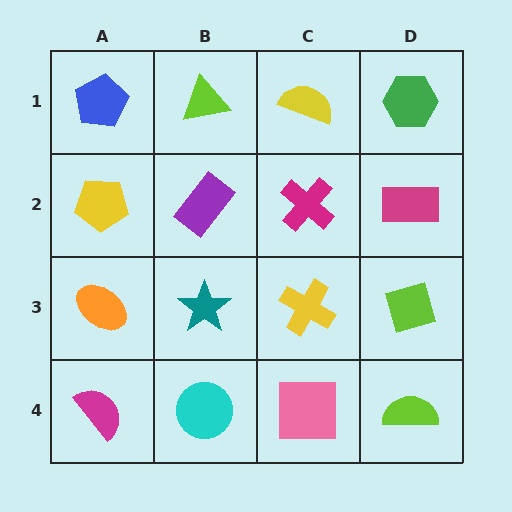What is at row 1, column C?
A yellow semicircle.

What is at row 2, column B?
A purple rectangle.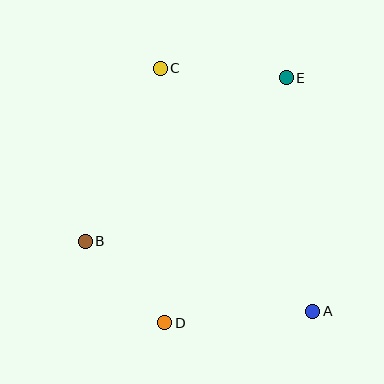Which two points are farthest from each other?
Points A and C are farthest from each other.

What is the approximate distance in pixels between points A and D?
The distance between A and D is approximately 148 pixels.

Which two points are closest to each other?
Points B and D are closest to each other.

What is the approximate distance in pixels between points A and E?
The distance between A and E is approximately 235 pixels.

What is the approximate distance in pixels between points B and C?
The distance between B and C is approximately 189 pixels.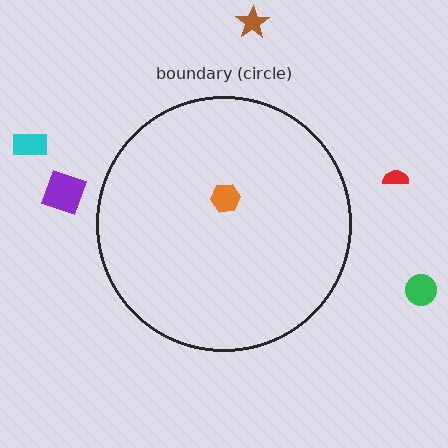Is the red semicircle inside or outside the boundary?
Outside.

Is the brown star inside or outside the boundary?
Outside.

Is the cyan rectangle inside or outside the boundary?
Outside.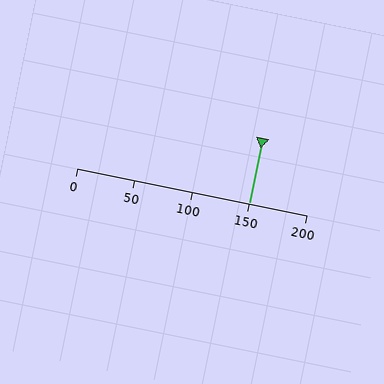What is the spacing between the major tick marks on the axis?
The major ticks are spaced 50 apart.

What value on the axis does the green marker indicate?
The marker indicates approximately 150.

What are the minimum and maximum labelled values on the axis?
The axis runs from 0 to 200.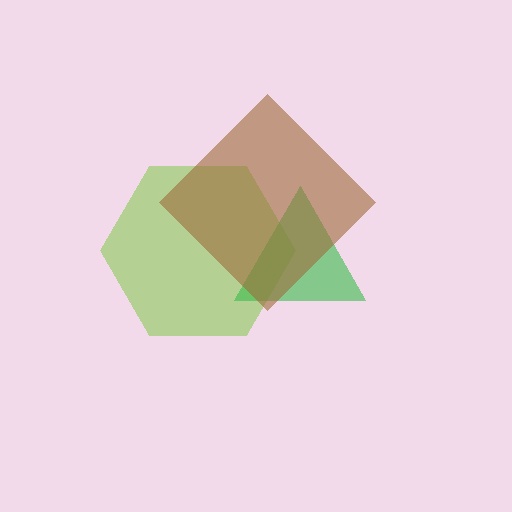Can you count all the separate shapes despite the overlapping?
Yes, there are 3 separate shapes.